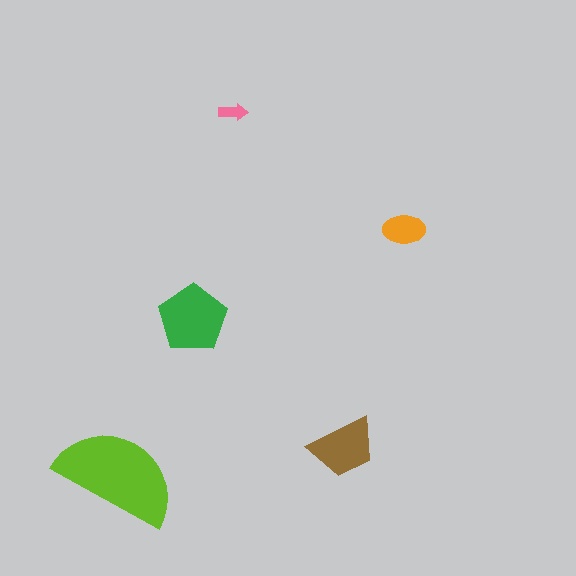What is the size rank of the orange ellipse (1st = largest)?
4th.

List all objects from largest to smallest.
The lime semicircle, the green pentagon, the brown trapezoid, the orange ellipse, the pink arrow.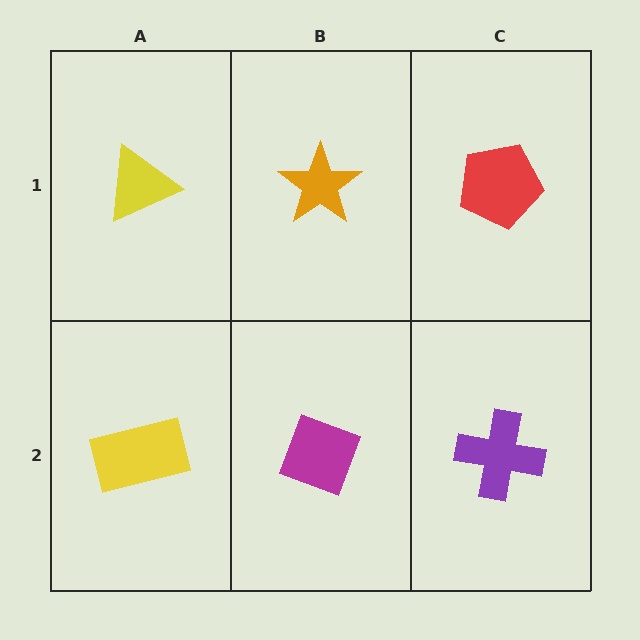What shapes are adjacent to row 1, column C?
A purple cross (row 2, column C), an orange star (row 1, column B).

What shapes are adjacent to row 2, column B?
An orange star (row 1, column B), a yellow rectangle (row 2, column A), a purple cross (row 2, column C).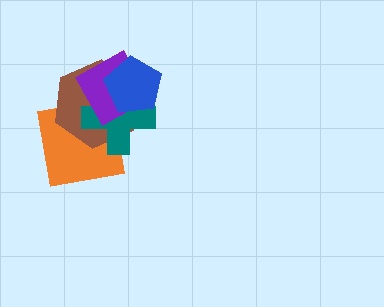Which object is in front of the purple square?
The blue pentagon is in front of the purple square.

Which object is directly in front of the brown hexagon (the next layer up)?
The teal cross is directly in front of the brown hexagon.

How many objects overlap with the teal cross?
4 objects overlap with the teal cross.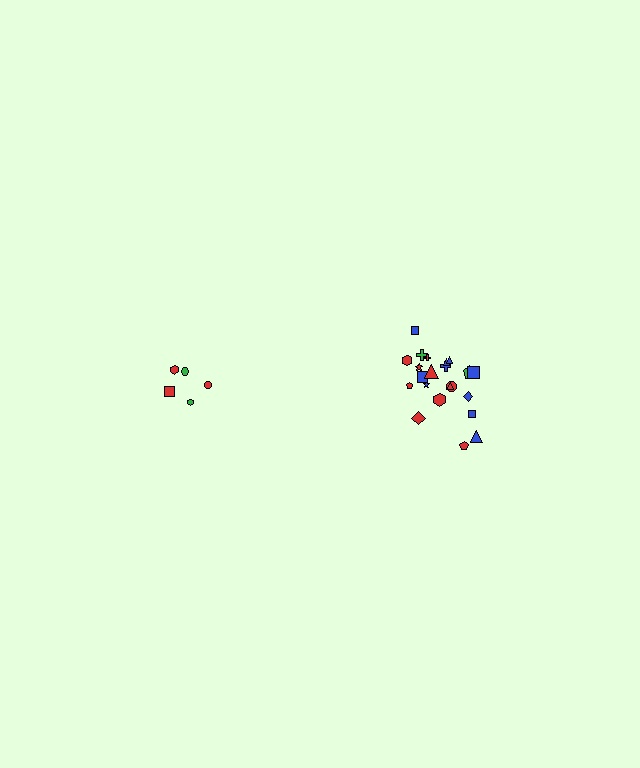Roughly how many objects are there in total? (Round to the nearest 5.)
Roughly 25 objects in total.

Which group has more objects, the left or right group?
The right group.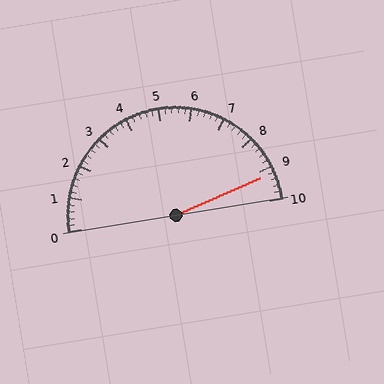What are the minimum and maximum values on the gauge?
The gauge ranges from 0 to 10.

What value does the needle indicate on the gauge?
The needle indicates approximately 9.2.